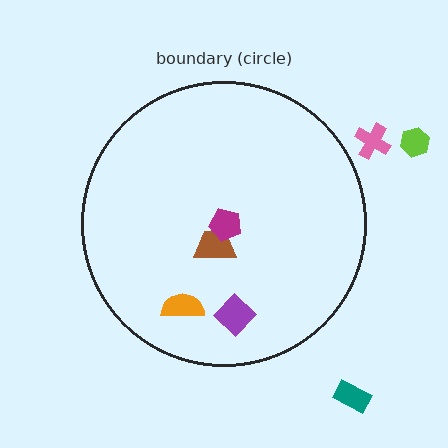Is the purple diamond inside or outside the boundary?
Inside.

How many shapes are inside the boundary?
4 inside, 3 outside.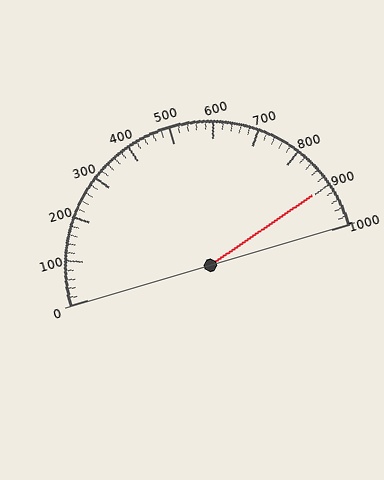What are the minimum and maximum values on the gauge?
The gauge ranges from 0 to 1000.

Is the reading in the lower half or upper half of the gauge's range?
The reading is in the upper half of the range (0 to 1000).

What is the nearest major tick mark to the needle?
The nearest major tick mark is 900.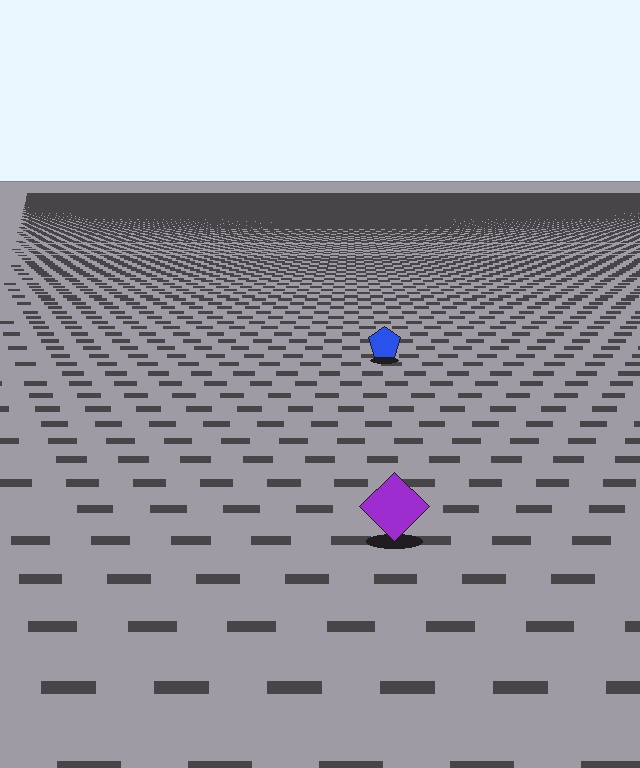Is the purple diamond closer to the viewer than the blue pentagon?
Yes. The purple diamond is closer — you can tell from the texture gradient: the ground texture is coarser near it.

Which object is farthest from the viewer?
The blue pentagon is farthest from the viewer. It appears smaller and the ground texture around it is denser.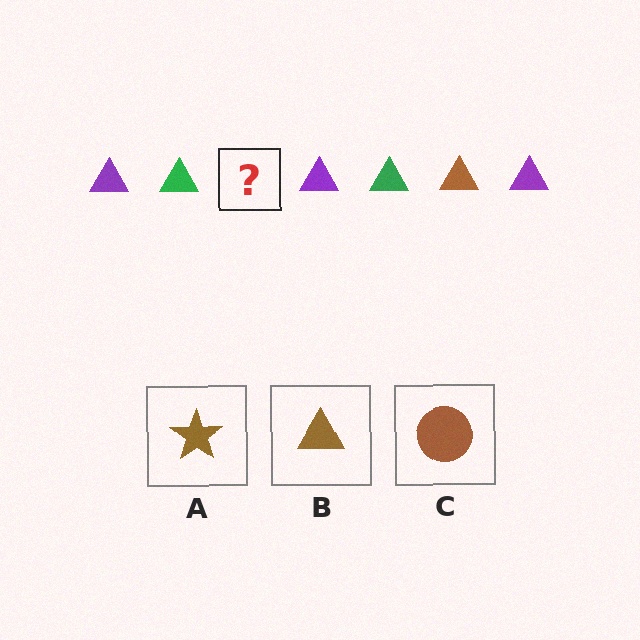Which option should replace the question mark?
Option B.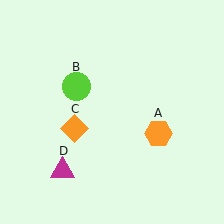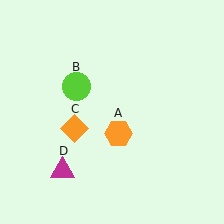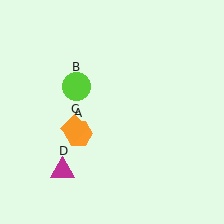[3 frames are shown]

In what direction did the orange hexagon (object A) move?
The orange hexagon (object A) moved left.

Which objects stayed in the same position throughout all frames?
Lime circle (object B) and orange diamond (object C) and magenta triangle (object D) remained stationary.